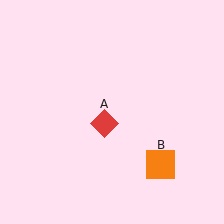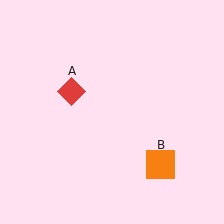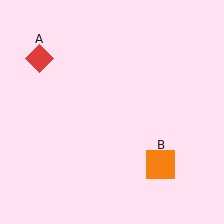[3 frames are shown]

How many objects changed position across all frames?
1 object changed position: red diamond (object A).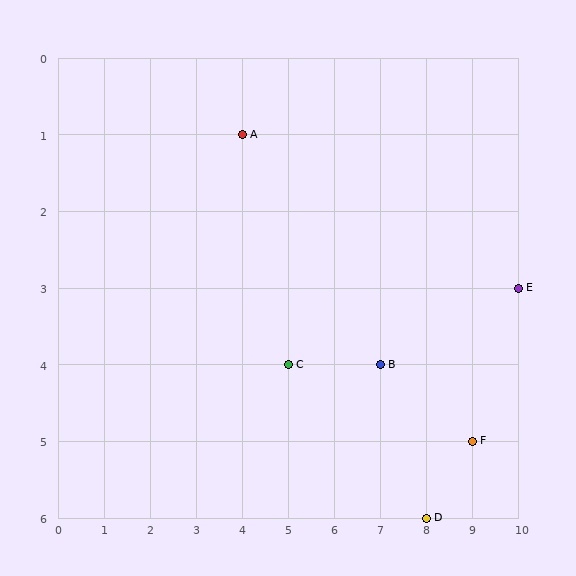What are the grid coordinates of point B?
Point B is at grid coordinates (7, 4).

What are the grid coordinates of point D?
Point D is at grid coordinates (8, 6).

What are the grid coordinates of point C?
Point C is at grid coordinates (5, 4).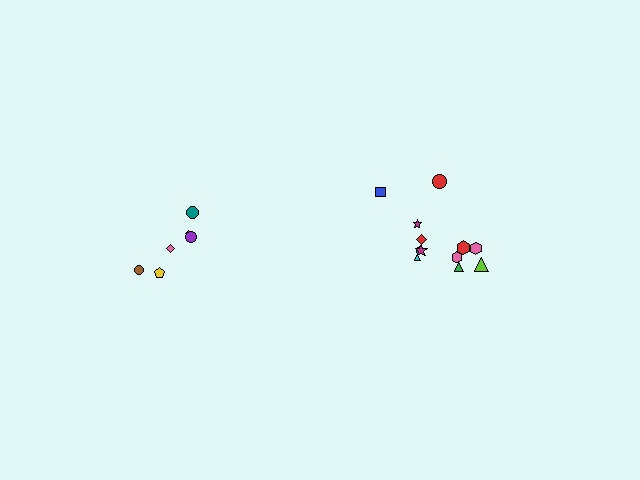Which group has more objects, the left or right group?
The right group.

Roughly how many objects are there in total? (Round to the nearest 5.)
Roughly 20 objects in total.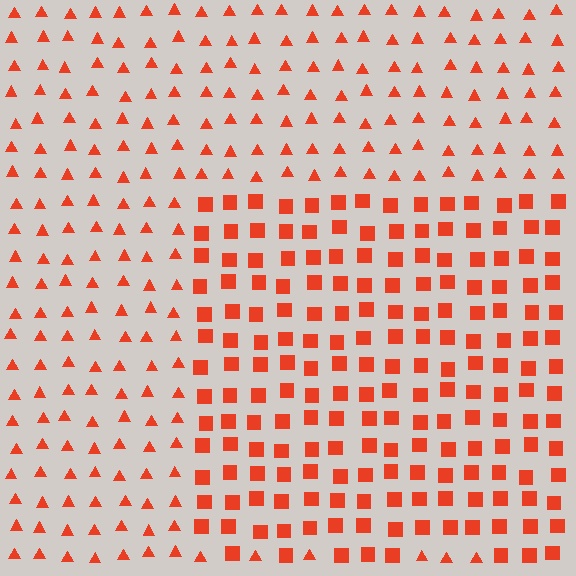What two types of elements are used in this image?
The image uses squares inside the rectangle region and triangles outside it.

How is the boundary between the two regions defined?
The boundary is defined by a change in element shape: squares inside vs. triangles outside. All elements share the same color and spacing.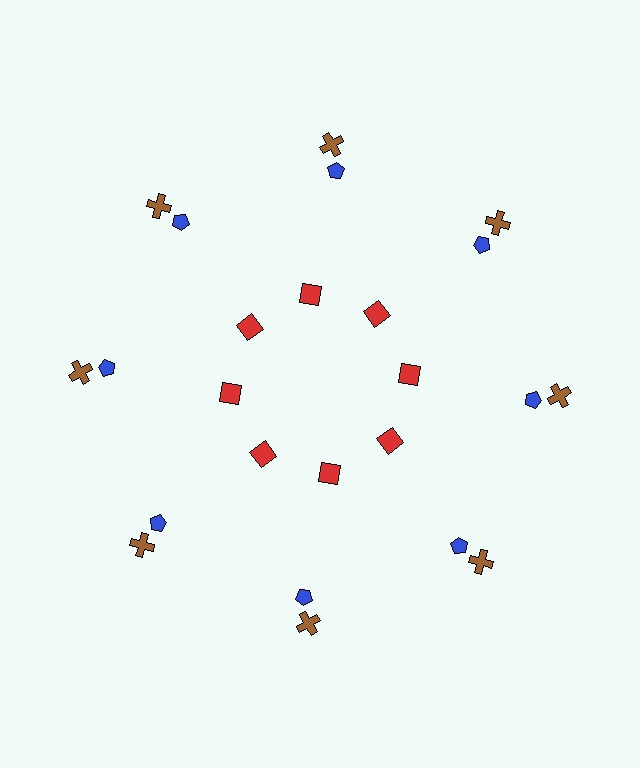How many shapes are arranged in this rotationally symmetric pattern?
There are 24 shapes, arranged in 8 groups of 3.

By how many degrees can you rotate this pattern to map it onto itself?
The pattern maps onto itself every 45 degrees of rotation.